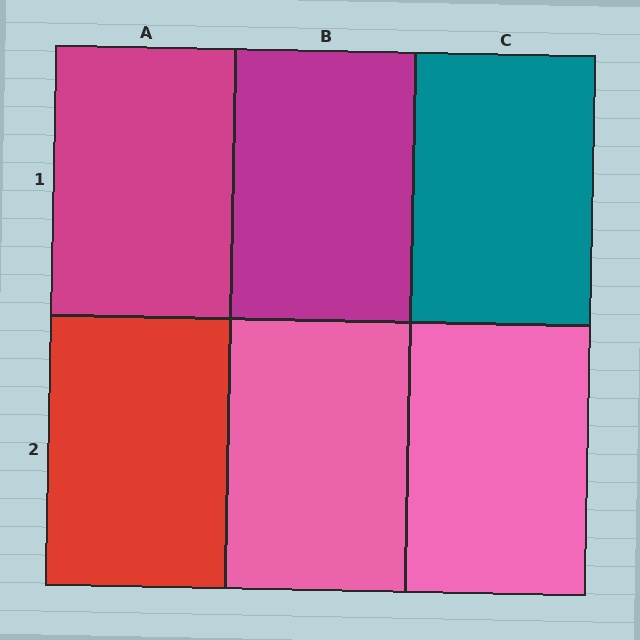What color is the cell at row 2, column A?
Red.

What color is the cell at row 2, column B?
Pink.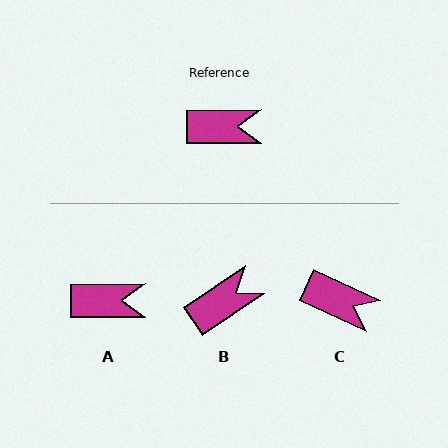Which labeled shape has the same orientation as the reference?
A.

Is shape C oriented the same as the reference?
No, it is off by about 25 degrees.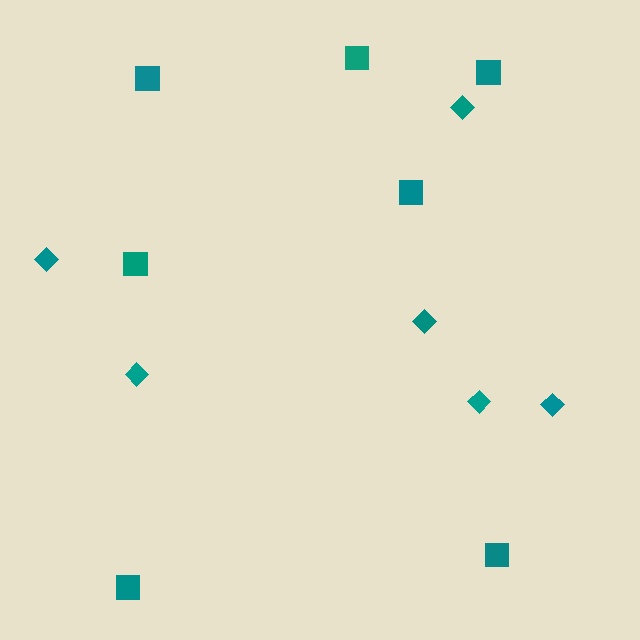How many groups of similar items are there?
There are 2 groups: one group of diamonds (6) and one group of squares (7).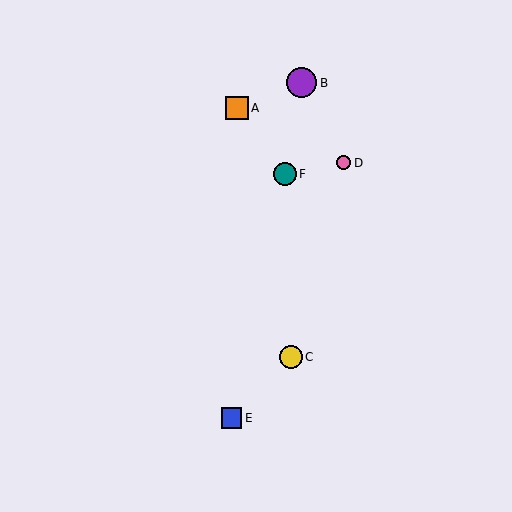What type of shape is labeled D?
Shape D is a pink circle.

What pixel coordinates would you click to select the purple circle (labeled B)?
Click at (302, 83) to select the purple circle B.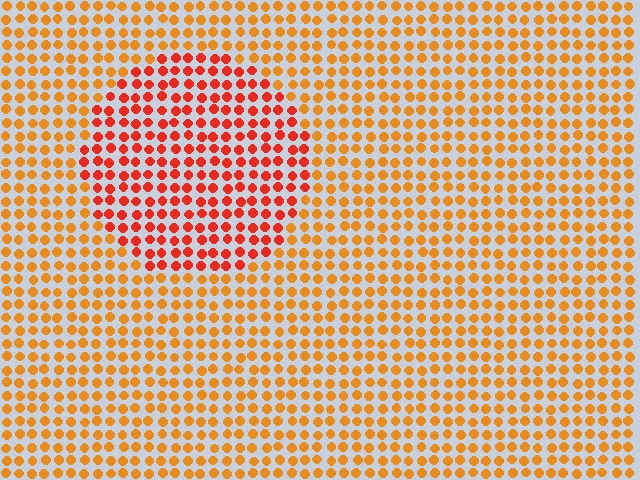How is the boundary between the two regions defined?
The boundary is defined purely by a slight shift in hue (about 30 degrees). Spacing, size, and orientation are identical on both sides.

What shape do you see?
I see a circle.